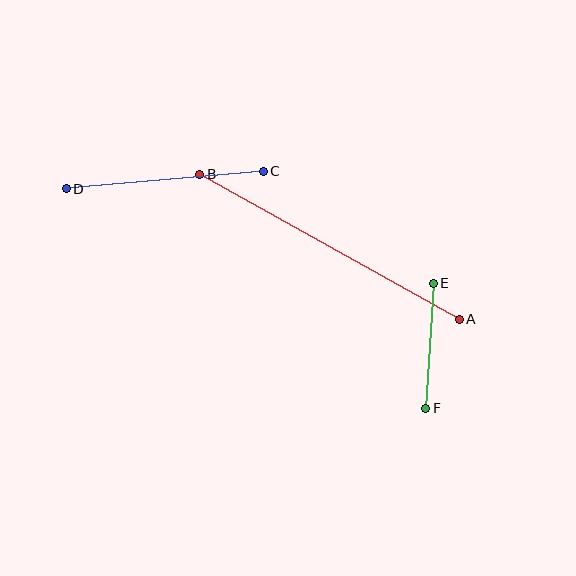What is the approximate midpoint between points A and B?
The midpoint is at approximately (330, 247) pixels.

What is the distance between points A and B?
The distance is approximately 297 pixels.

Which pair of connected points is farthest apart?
Points A and B are farthest apart.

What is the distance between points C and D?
The distance is approximately 198 pixels.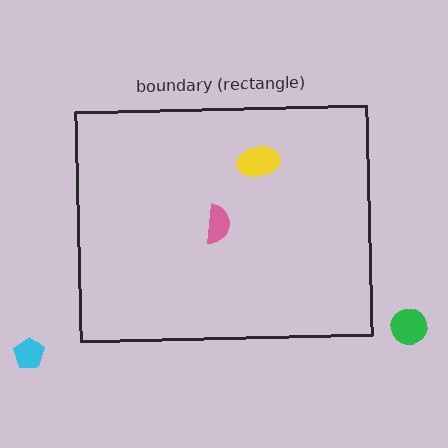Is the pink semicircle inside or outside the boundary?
Inside.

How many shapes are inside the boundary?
2 inside, 2 outside.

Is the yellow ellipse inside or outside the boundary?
Inside.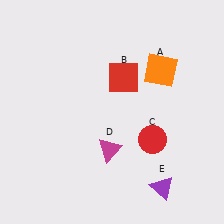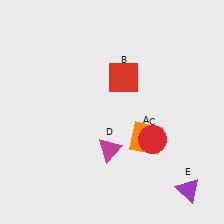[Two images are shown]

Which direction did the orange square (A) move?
The orange square (A) moved down.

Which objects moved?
The objects that moved are: the orange square (A), the purple triangle (E).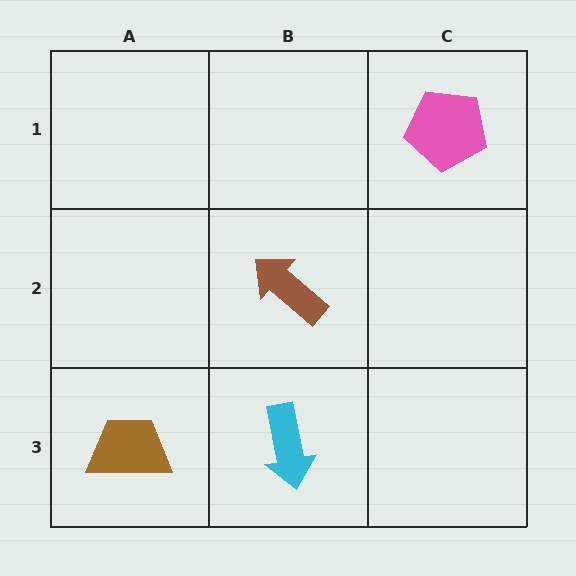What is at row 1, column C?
A pink pentagon.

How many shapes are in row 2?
1 shape.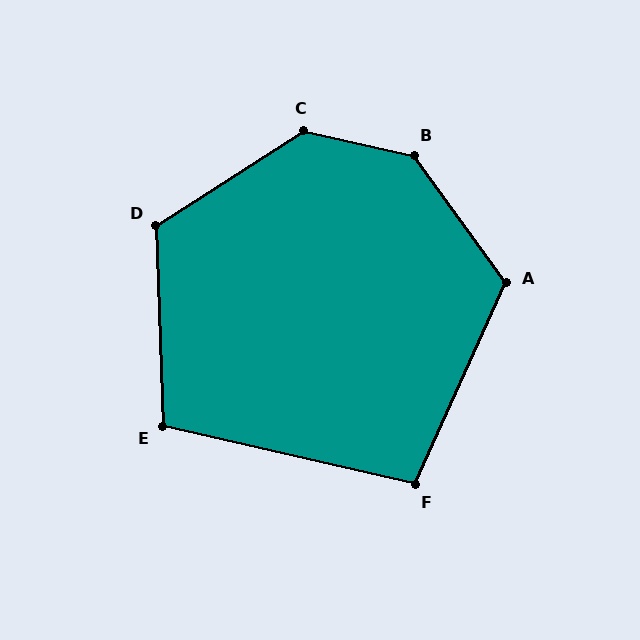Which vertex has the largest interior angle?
B, at approximately 138 degrees.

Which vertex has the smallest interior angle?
F, at approximately 101 degrees.